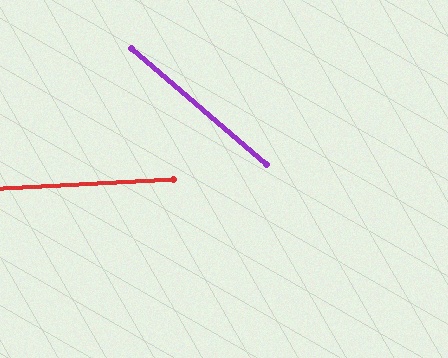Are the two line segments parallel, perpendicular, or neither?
Neither parallel nor perpendicular — they differ by about 44°.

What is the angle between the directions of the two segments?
Approximately 44 degrees.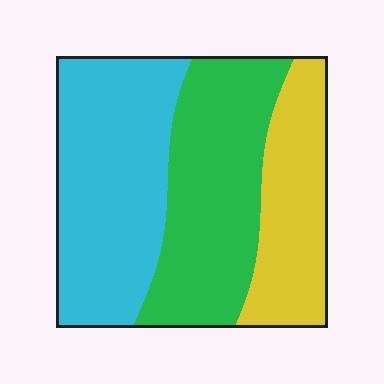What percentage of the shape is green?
Green covers roughly 35% of the shape.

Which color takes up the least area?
Yellow, at roughly 25%.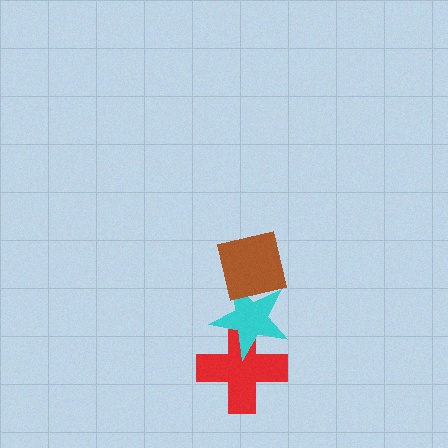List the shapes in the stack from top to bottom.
From top to bottom: the brown square, the cyan star, the red cross.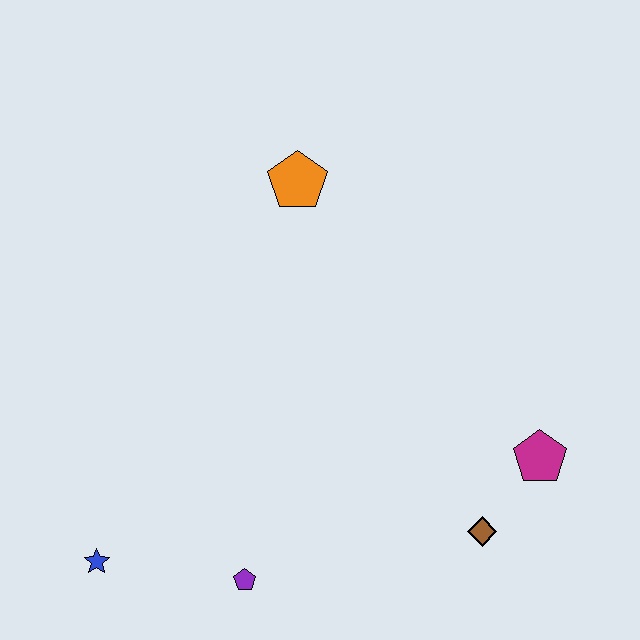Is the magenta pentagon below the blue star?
No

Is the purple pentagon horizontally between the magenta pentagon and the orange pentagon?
No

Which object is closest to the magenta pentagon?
The brown diamond is closest to the magenta pentagon.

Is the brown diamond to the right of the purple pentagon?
Yes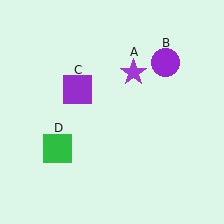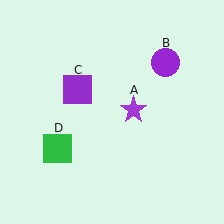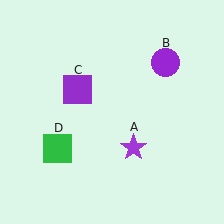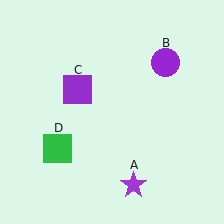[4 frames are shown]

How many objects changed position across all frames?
1 object changed position: purple star (object A).